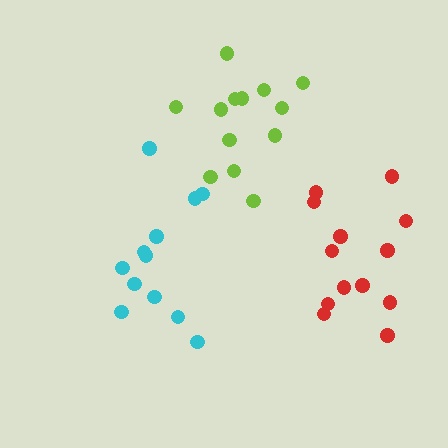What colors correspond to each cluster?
The clusters are colored: red, cyan, lime.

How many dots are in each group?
Group 1: 13 dots, Group 2: 12 dots, Group 3: 13 dots (38 total).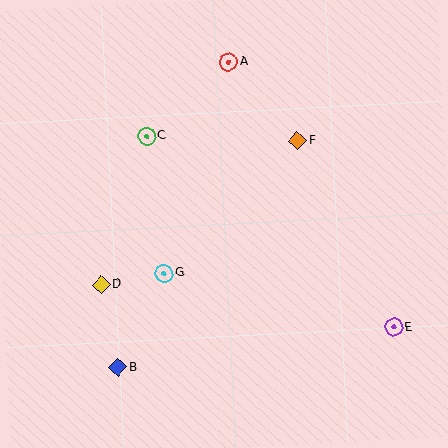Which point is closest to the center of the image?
Point G at (164, 274) is closest to the center.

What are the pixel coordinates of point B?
Point B is at (118, 367).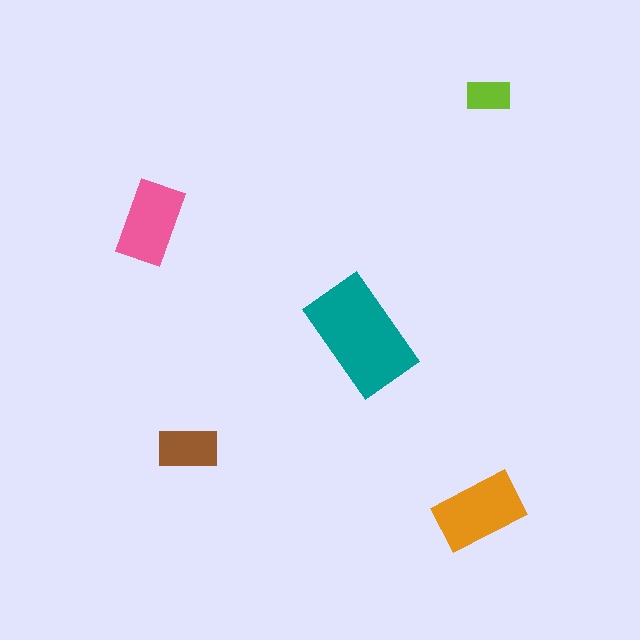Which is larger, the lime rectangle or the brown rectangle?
The brown one.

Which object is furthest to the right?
The lime rectangle is rightmost.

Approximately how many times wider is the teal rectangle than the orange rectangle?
About 1.5 times wider.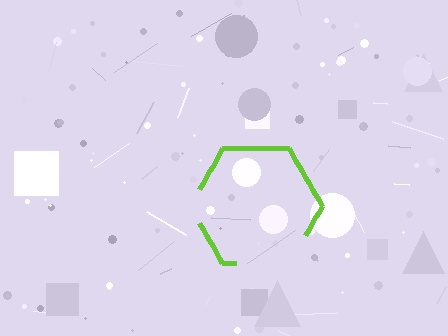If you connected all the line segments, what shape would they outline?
They would outline a hexagon.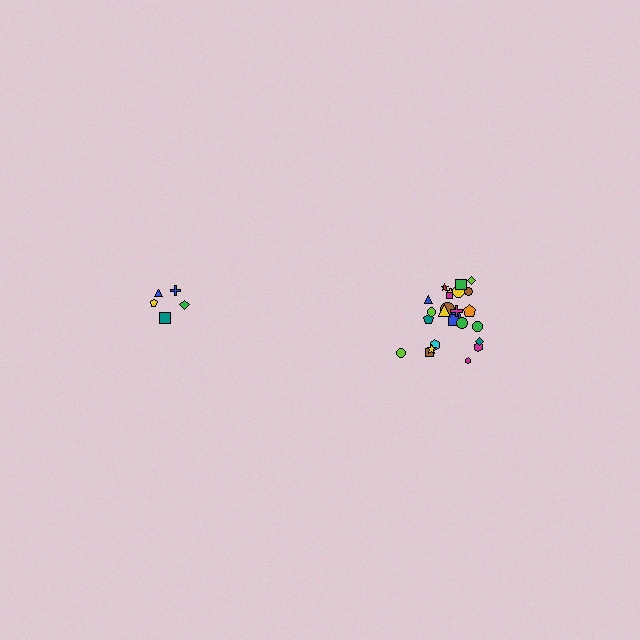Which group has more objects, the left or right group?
The right group.